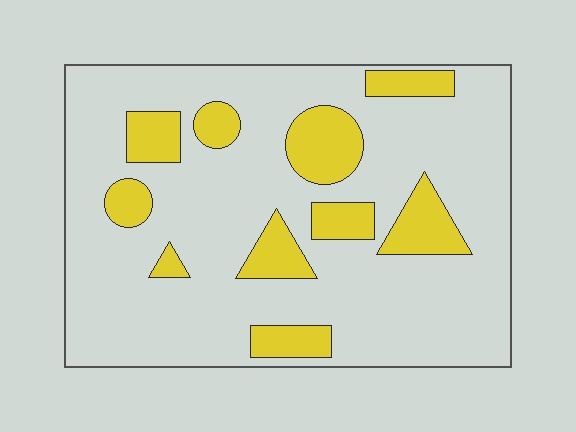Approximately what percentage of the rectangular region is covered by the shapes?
Approximately 20%.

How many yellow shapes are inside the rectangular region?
10.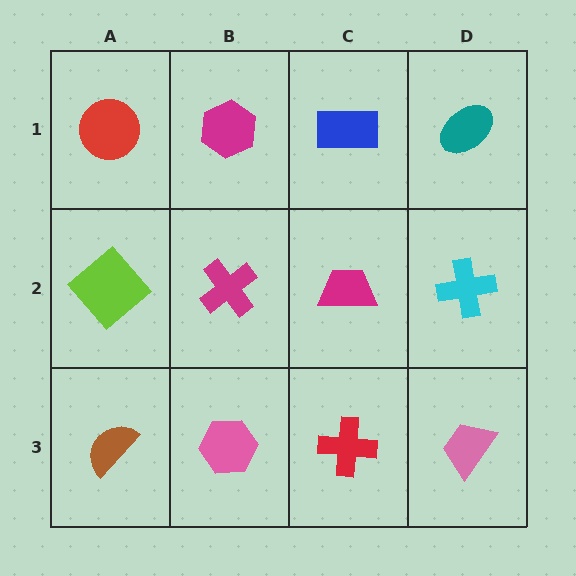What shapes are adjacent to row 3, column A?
A lime diamond (row 2, column A), a pink hexagon (row 3, column B).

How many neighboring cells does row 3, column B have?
3.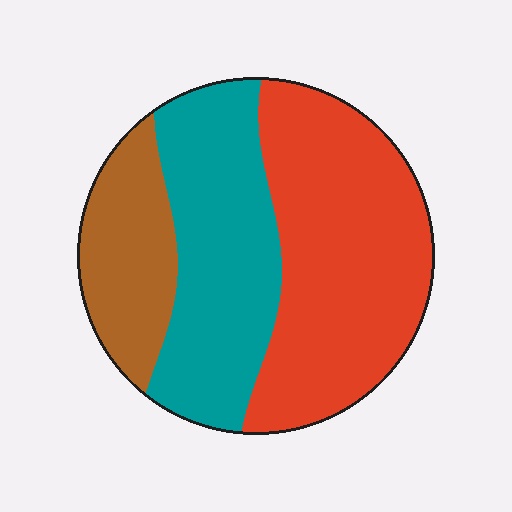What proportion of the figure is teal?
Teal covers roughly 35% of the figure.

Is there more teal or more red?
Red.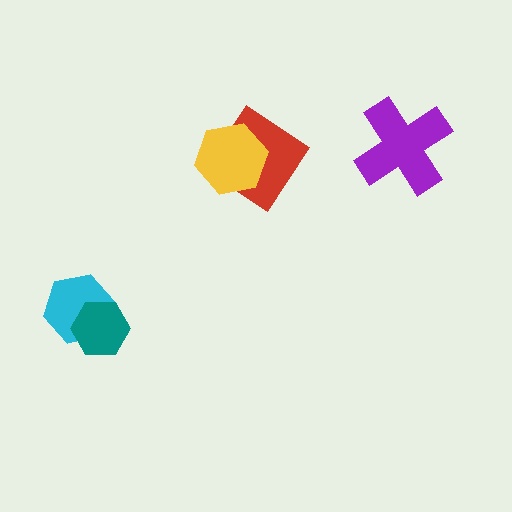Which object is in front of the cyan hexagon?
The teal hexagon is in front of the cyan hexagon.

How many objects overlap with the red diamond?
1 object overlaps with the red diamond.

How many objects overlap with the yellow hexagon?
1 object overlaps with the yellow hexagon.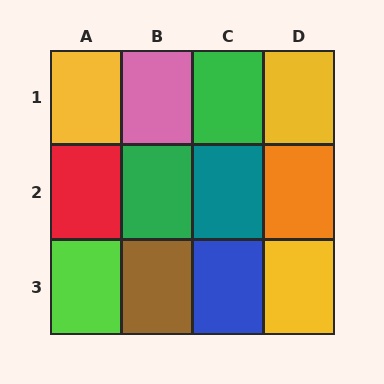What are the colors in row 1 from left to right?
Yellow, pink, green, yellow.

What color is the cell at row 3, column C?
Blue.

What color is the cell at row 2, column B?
Green.